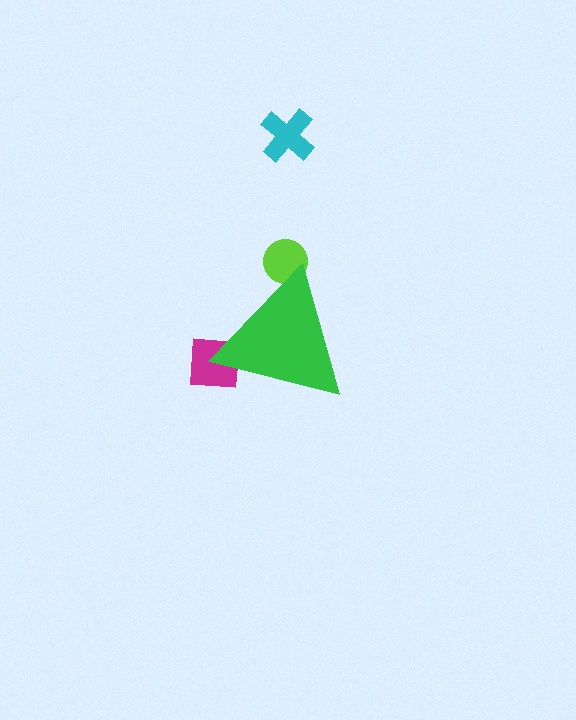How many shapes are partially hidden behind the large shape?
2 shapes are partially hidden.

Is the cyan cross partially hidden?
No, the cyan cross is fully visible.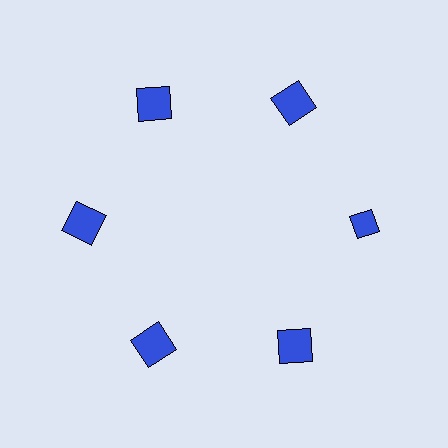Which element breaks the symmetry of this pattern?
The blue diamond at roughly the 3 o'clock position breaks the symmetry. All other shapes are blue squares.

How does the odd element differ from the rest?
It has a different shape: diamond instead of square.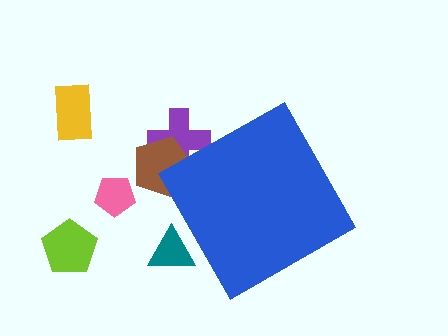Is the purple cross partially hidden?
Yes, the purple cross is partially hidden behind the blue diamond.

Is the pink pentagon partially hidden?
No, the pink pentagon is fully visible.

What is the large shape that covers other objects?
A blue diamond.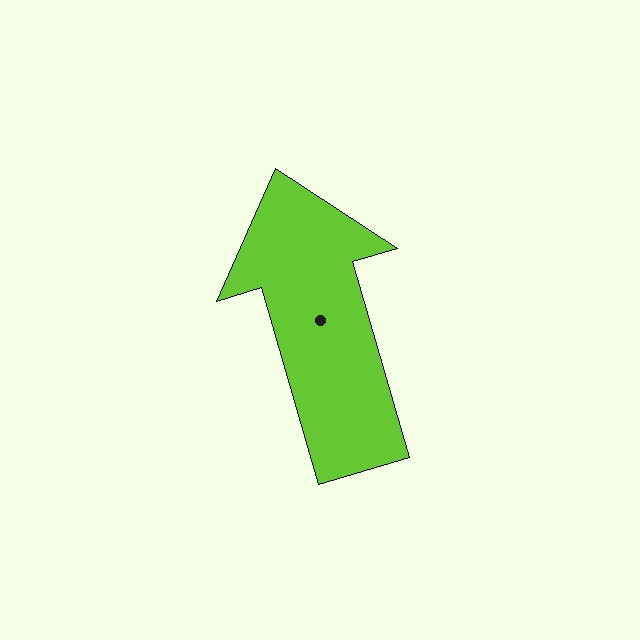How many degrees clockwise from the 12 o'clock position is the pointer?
Approximately 344 degrees.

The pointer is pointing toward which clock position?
Roughly 11 o'clock.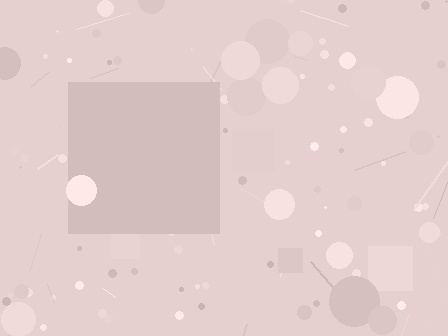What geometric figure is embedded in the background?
A square is embedded in the background.